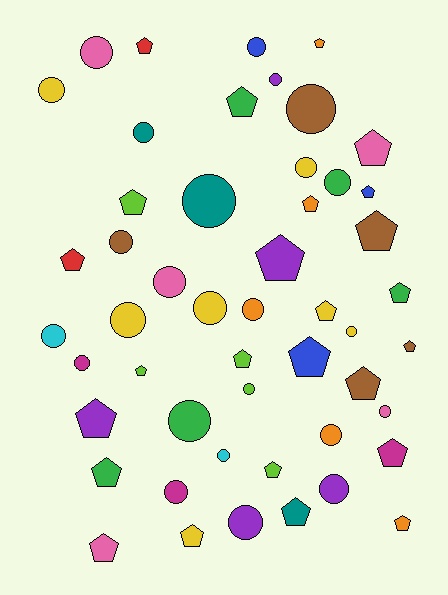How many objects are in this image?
There are 50 objects.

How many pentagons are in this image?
There are 25 pentagons.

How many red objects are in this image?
There are 2 red objects.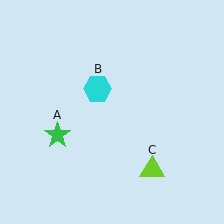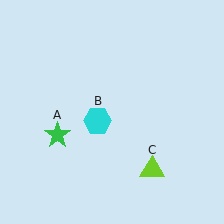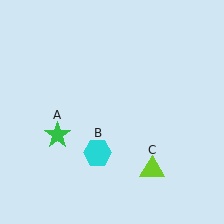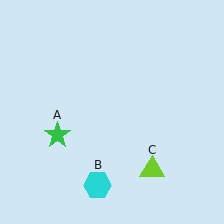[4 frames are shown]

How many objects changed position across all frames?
1 object changed position: cyan hexagon (object B).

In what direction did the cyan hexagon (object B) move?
The cyan hexagon (object B) moved down.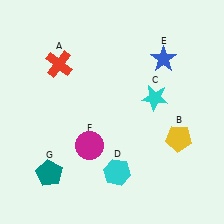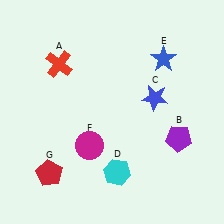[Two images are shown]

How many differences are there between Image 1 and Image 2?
There are 3 differences between the two images.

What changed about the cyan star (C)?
In Image 1, C is cyan. In Image 2, it changed to blue.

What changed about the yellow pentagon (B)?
In Image 1, B is yellow. In Image 2, it changed to purple.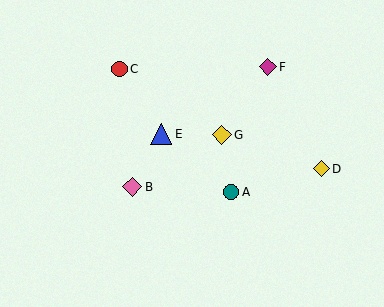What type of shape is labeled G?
Shape G is a yellow diamond.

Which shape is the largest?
The blue triangle (labeled E) is the largest.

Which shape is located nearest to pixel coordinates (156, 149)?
The blue triangle (labeled E) at (161, 134) is nearest to that location.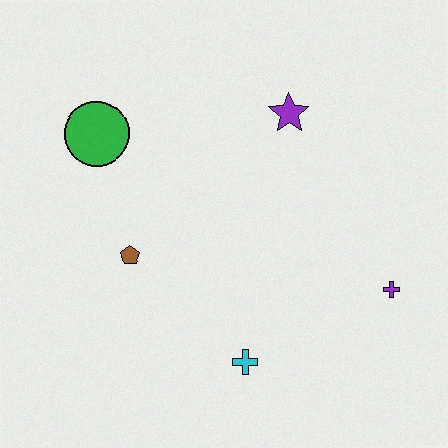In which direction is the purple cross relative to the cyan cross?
The purple cross is to the right of the cyan cross.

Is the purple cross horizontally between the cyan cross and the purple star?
No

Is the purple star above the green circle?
Yes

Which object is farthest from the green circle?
The purple cross is farthest from the green circle.